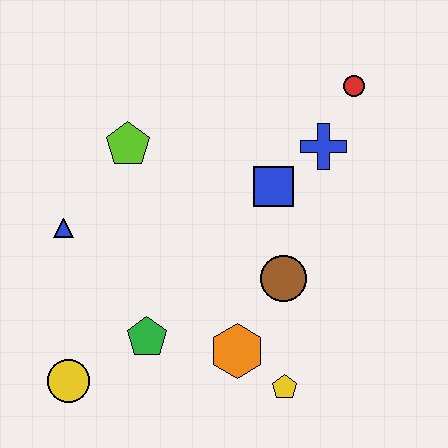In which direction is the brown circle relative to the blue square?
The brown circle is below the blue square.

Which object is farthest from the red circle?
The yellow circle is farthest from the red circle.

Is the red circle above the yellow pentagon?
Yes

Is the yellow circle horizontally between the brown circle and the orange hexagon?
No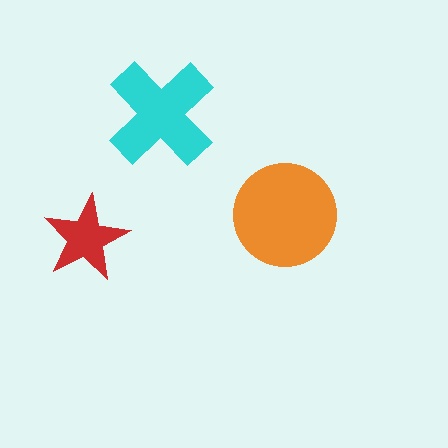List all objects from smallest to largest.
The red star, the cyan cross, the orange circle.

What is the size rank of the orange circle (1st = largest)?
1st.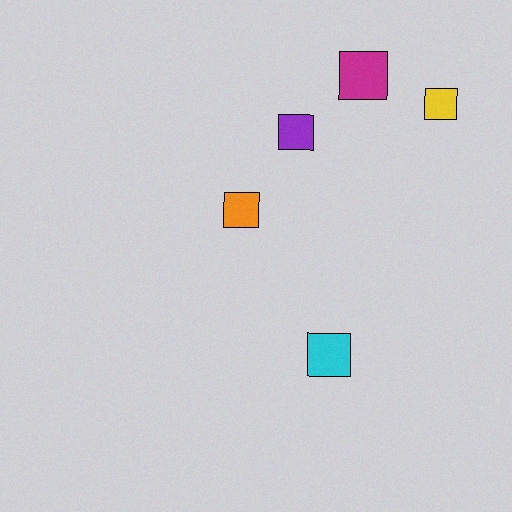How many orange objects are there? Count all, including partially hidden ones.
There is 1 orange object.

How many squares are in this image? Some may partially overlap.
There are 5 squares.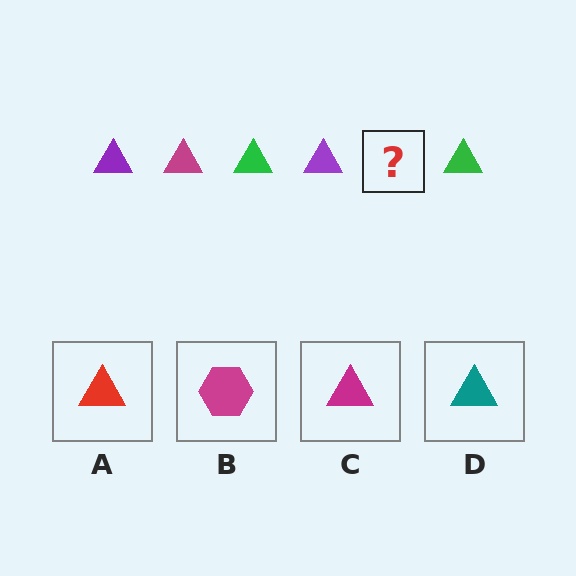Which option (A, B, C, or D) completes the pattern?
C.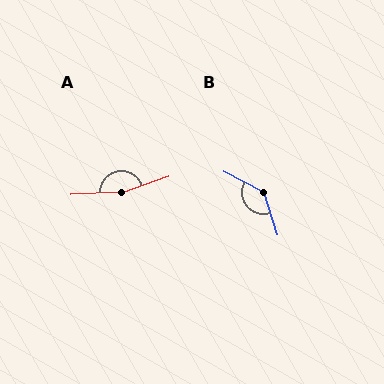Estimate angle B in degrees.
Approximately 135 degrees.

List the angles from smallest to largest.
B (135°), A (163°).